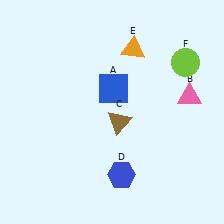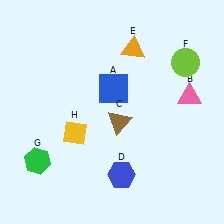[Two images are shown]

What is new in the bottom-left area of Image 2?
A green hexagon (G) was added in the bottom-left area of Image 2.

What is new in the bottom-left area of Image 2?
A yellow diamond (H) was added in the bottom-left area of Image 2.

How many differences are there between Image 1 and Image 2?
There are 2 differences between the two images.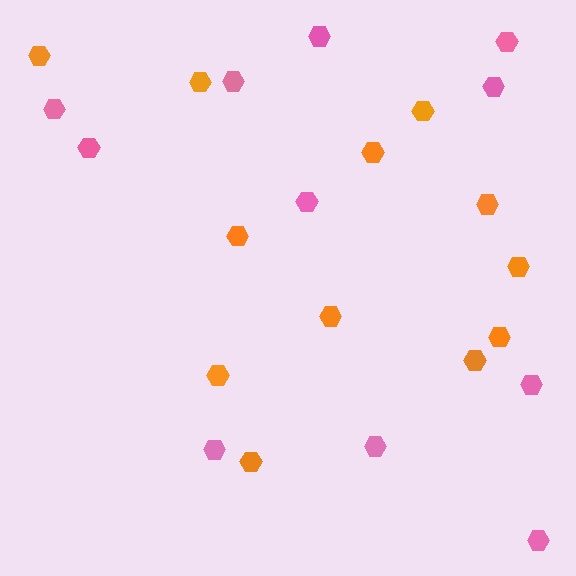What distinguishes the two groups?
There are 2 groups: one group of pink hexagons (11) and one group of orange hexagons (12).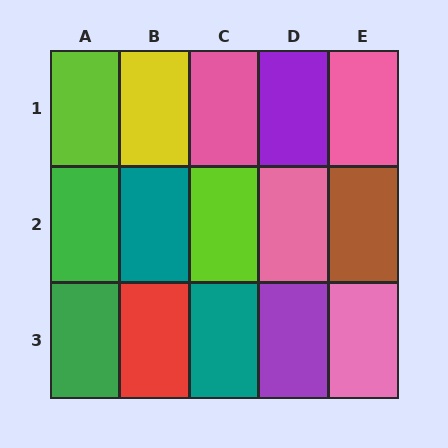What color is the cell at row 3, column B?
Red.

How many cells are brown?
1 cell is brown.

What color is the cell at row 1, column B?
Yellow.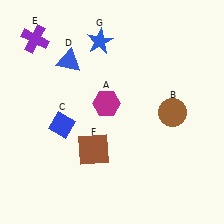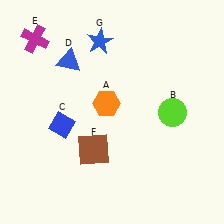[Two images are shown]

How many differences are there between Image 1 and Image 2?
There are 3 differences between the two images.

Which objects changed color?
A changed from magenta to orange. B changed from brown to lime. E changed from purple to magenta.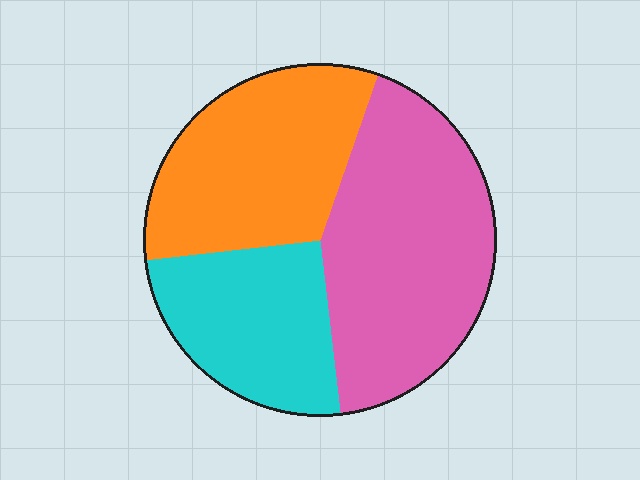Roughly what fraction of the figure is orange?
Orange covers 32% of the figure.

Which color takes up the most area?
Pink, at roughly 45%.